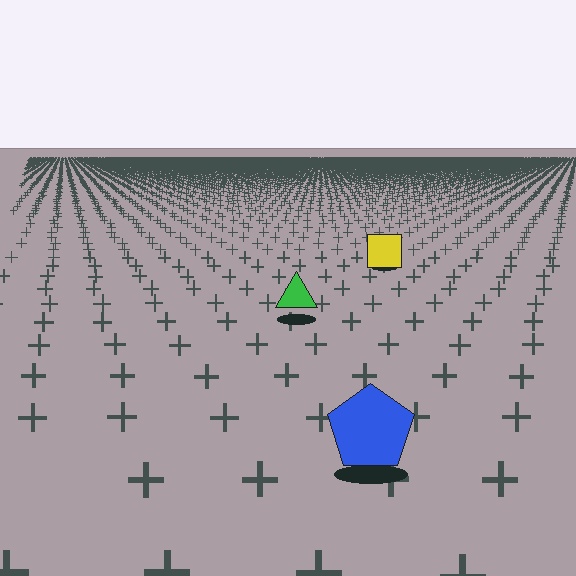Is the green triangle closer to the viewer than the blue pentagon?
No. The blue pentagon is closer — you can tell from the texture gradient: the ground texture is coarser near it.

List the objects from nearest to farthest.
From nearest to farthest: the blue pentagon, the green triangle, the yellow square.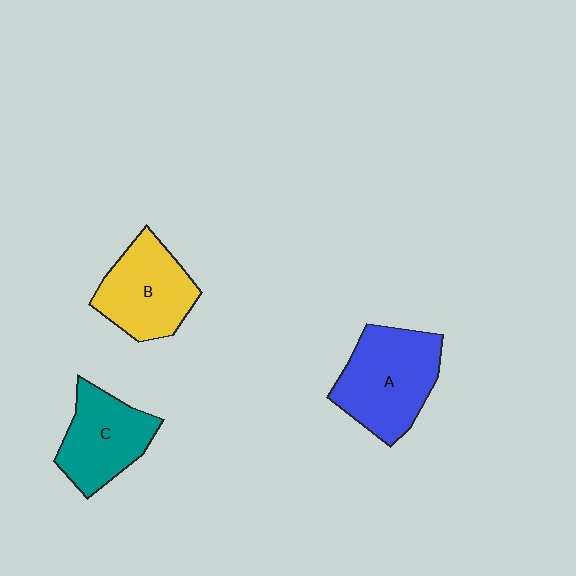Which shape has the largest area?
Shape A (blue).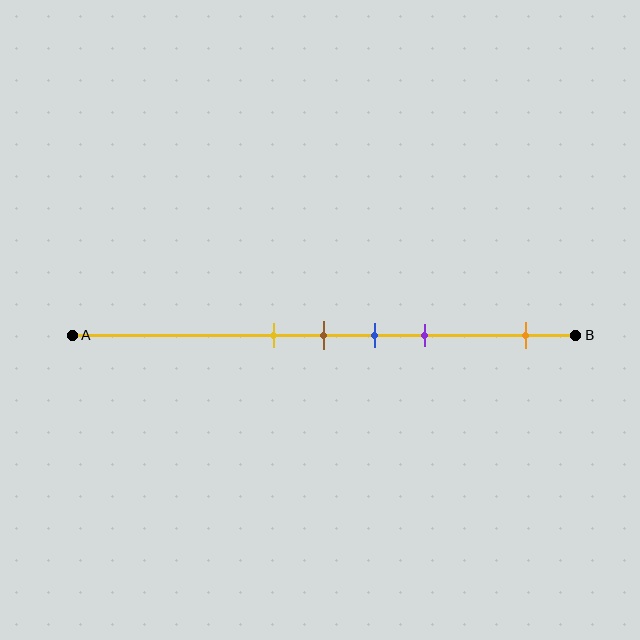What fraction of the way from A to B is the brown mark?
The brown mark is approximately 50% (0.5) of the way from A to B.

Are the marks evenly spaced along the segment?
No, the marks are not evenly spaced.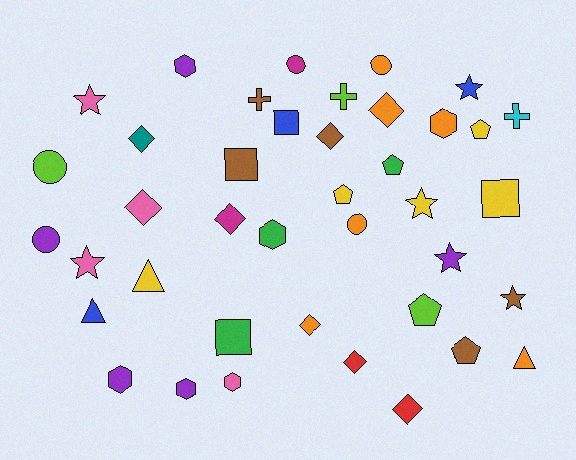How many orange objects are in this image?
There are 6 orange objects.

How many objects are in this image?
There are 40 objects.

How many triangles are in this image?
There are 3 triangles.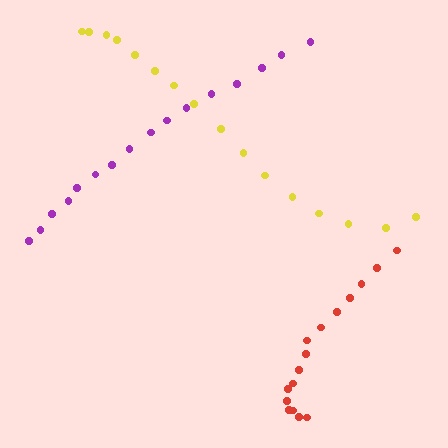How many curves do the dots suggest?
There are 3 distinct paths.